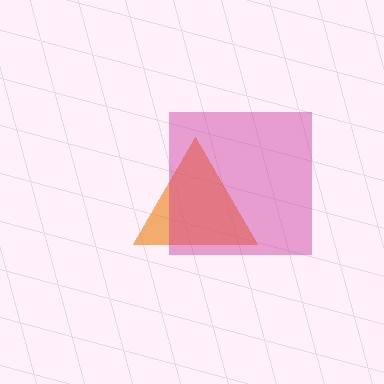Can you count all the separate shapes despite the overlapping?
Yes, there are 2 separate shapes.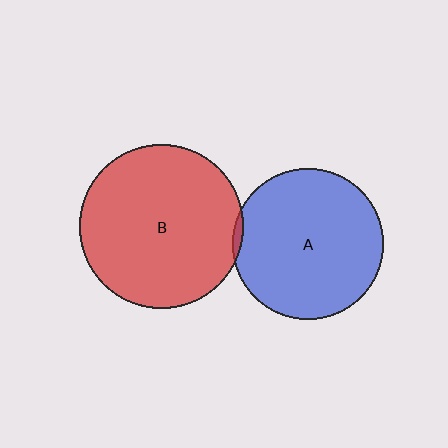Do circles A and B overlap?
Yes.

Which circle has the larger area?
Circle B (red).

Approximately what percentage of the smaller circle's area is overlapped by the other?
Approximately 5%.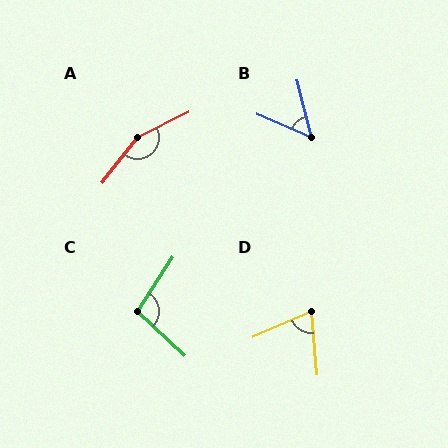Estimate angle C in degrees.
Approximately 100 degrees.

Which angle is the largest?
A, at approximately 155 degrees.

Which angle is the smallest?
B, at approximately 52 degrees.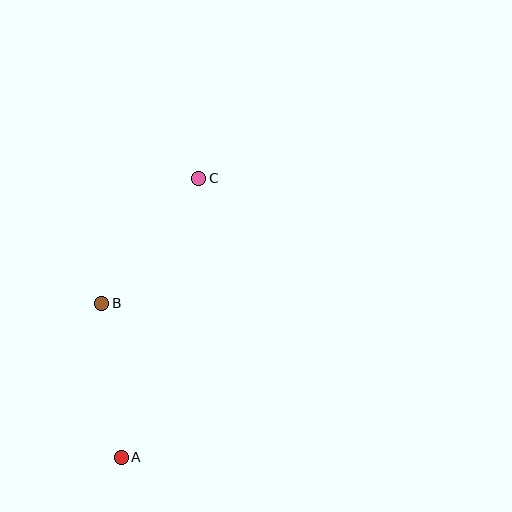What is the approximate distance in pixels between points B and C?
The distance between B and C is approximately 158 pixels.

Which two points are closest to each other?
Points A and B are closest to each other.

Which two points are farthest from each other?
Points A and C are farthest from each other.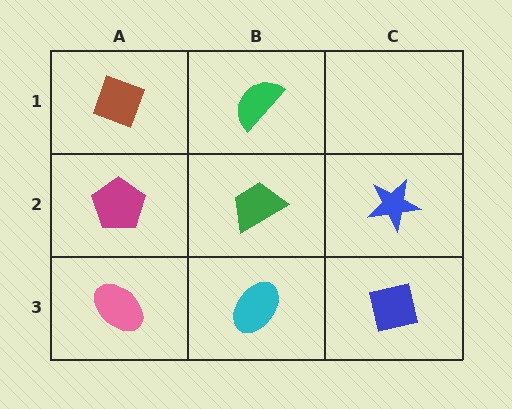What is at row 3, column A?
A pink ellipse.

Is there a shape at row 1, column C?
No, that cell is empty.